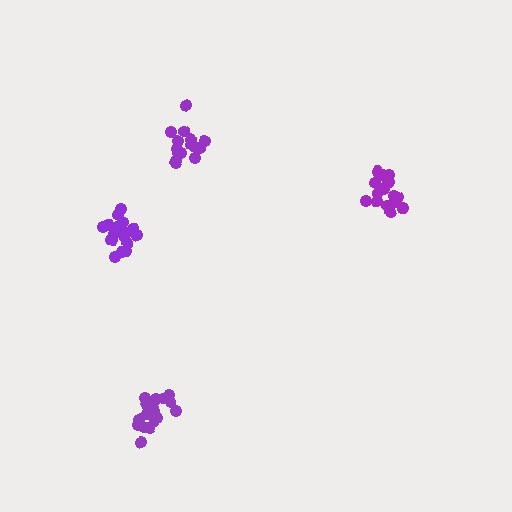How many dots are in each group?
Group 1: 17 dots, Group 2: 16 dots, Group 3: 17 dots, Group 4: 21 dots (71 total).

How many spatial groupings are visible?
There are 4 spatial groupings.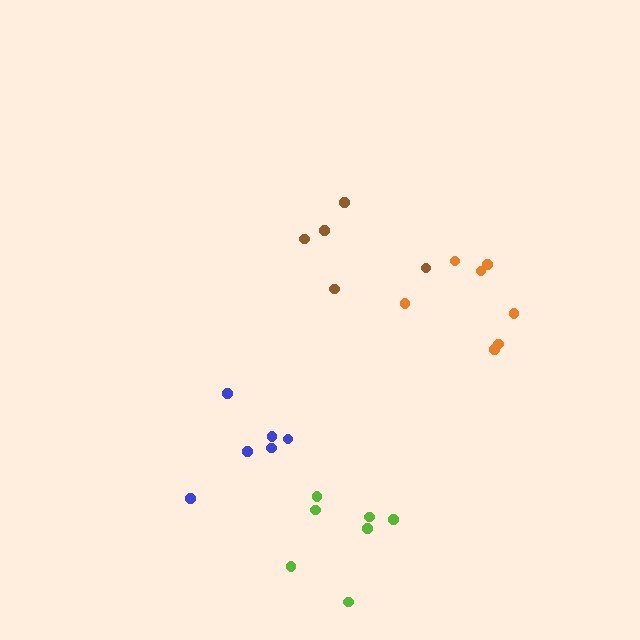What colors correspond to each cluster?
The clusters are colored: lime, blue, brown, orange.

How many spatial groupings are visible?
There are 4 spatial groupings.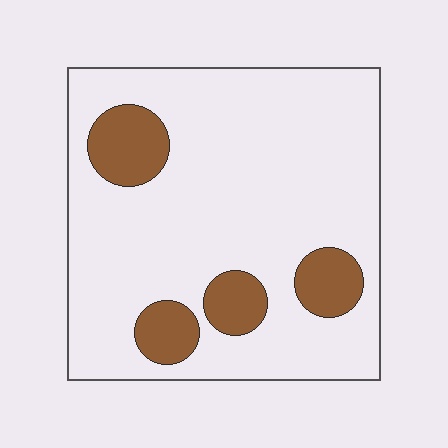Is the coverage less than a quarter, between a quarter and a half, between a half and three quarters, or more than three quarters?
Less than a quarter.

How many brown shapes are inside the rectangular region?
4.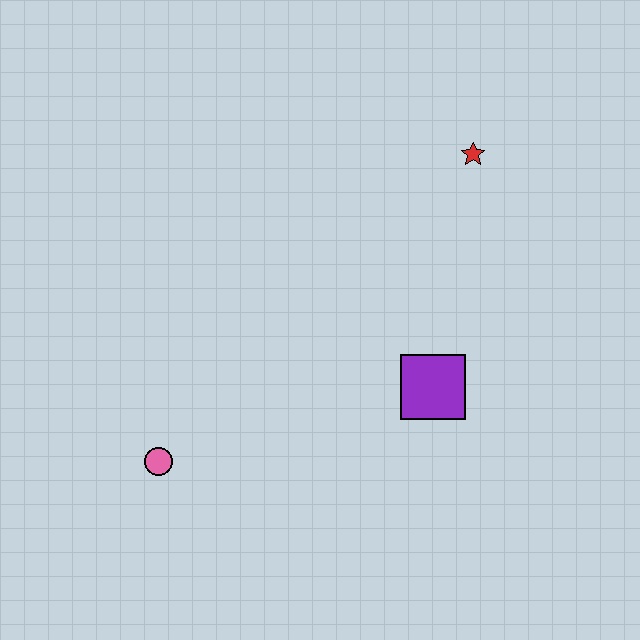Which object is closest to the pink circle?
The purple square is closest to the pink circle.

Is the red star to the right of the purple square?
Yes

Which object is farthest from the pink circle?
The red star is farthest from the pink circle.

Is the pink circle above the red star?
No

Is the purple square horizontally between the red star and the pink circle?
Yes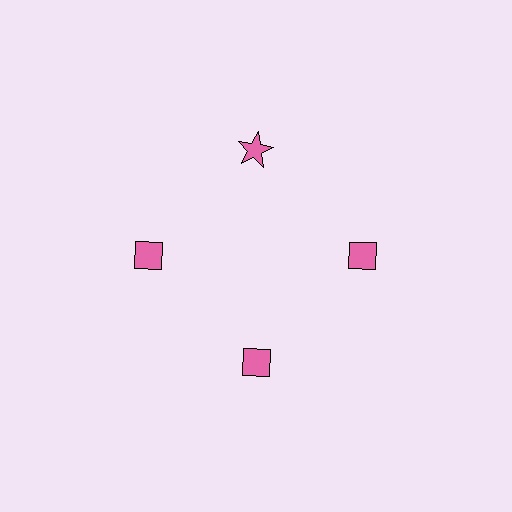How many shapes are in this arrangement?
There are 4 shapes arranged in a ring pattern.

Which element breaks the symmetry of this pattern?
The pink star at roughly the 12 o'clock position breaks the symmetry. All other shapes are pink diamonds.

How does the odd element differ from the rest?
It has a different shape: star instead of diamond.